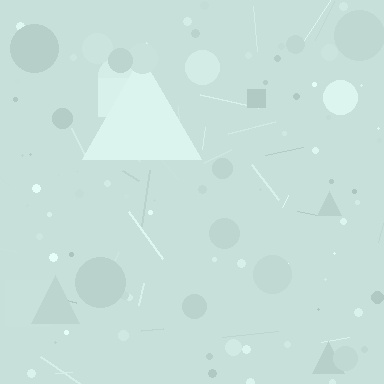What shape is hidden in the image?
A triangle is hidden in the image.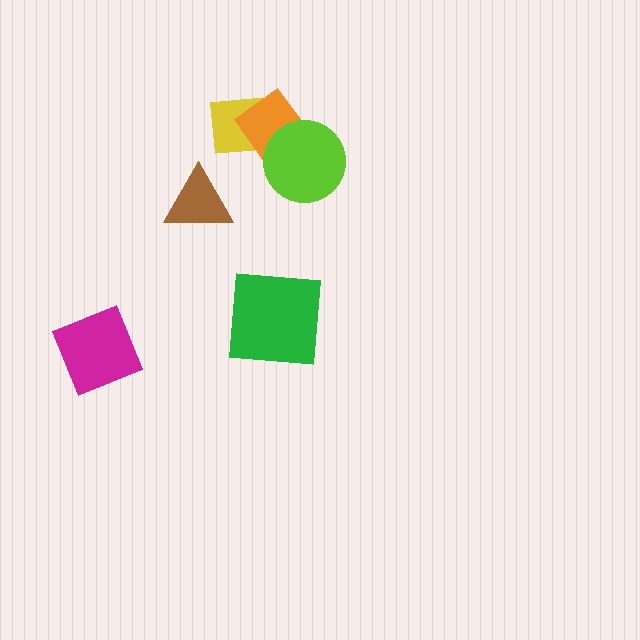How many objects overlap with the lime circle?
1 object overlaps with the lime circle.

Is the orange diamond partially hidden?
Yes, it is partially covered by another shape.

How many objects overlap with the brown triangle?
0 objects overlap with the brown triangle.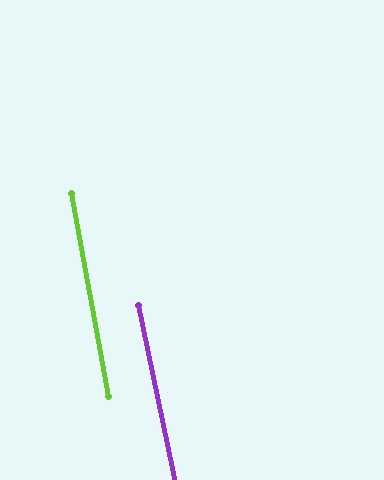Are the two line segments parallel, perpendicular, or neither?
Parallel — their directions differ by only 1.6°.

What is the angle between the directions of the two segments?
Approximately 2 degrees.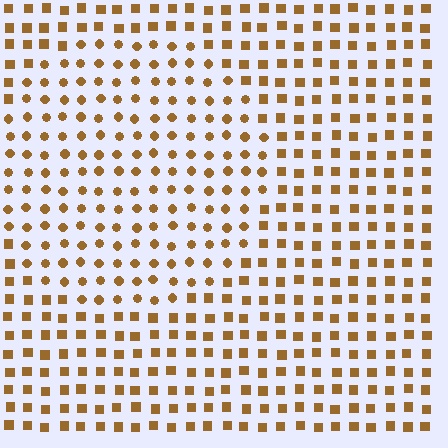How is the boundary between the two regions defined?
The boundary is defined by a change in element shape: circles inside vs. squares outside. All elements share the same color and spacing.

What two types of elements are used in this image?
The image uses circles inside the circle region and squares outside it.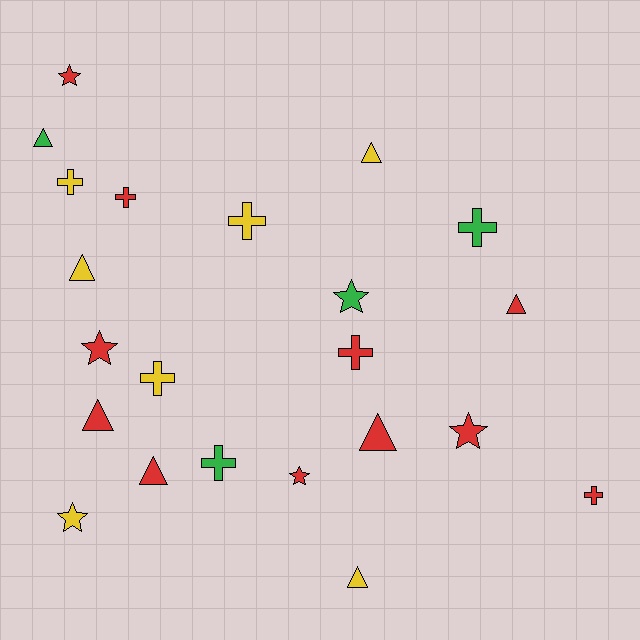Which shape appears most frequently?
Triangle, with 8 objects.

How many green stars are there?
There is 1 green star.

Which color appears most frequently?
Red, with 11 objects.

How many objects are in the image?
There are 22 objects.